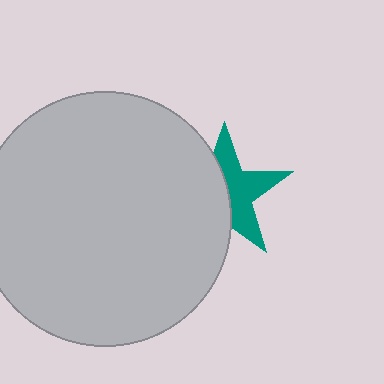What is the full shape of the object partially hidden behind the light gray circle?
The partially hidden object is a teal star.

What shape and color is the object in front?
The object in front is a light gray circle.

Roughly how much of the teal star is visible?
About half of it is visible (roughly 50%).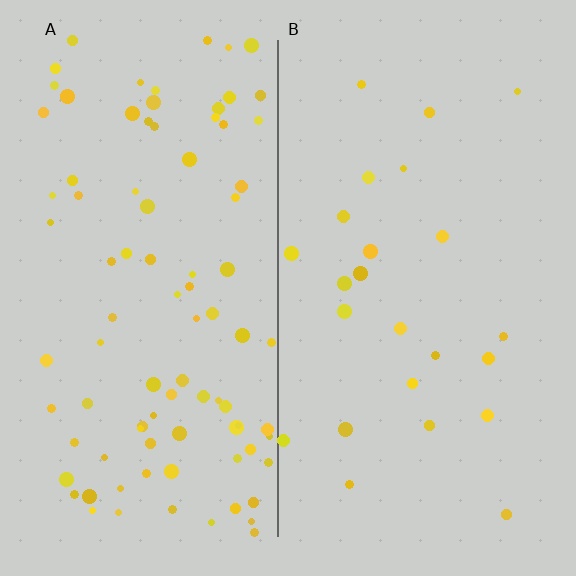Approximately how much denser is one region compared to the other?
Approximately 3.7× — region A over region B.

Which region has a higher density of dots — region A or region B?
A (the left).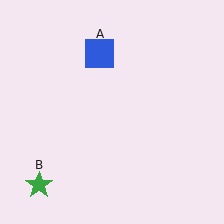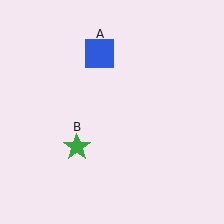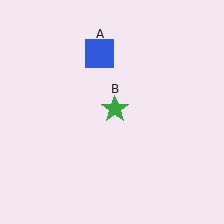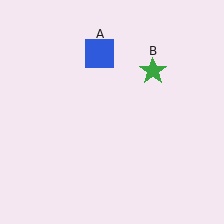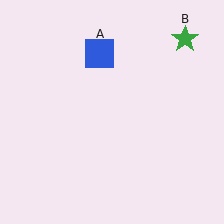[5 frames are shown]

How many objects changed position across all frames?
1 object changed position: green star (object B).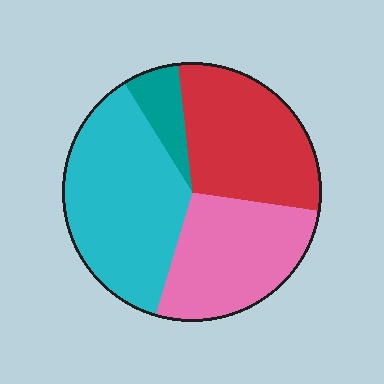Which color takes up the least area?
Teal, at roughly 5%.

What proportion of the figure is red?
Red takes up between a quarter and a half of the figure.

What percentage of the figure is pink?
Pink covers 27% of the figure.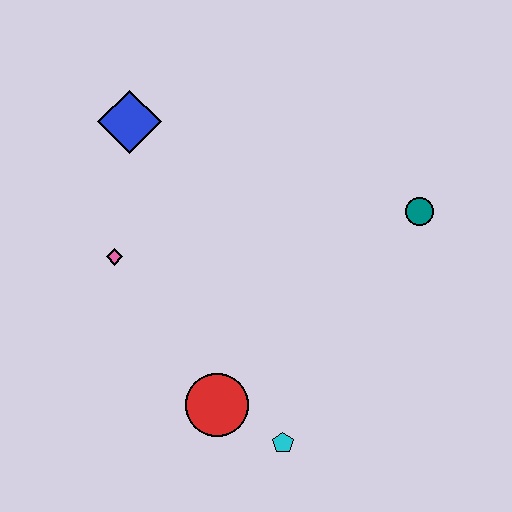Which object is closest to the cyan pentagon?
The red circle is closest to the cyan pentagon.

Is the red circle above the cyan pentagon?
Yes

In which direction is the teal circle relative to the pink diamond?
The teal circle is to the right of the pink diamond.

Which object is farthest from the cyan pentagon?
The blue diamond is farthest from the cyan pentagon.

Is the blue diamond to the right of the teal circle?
No